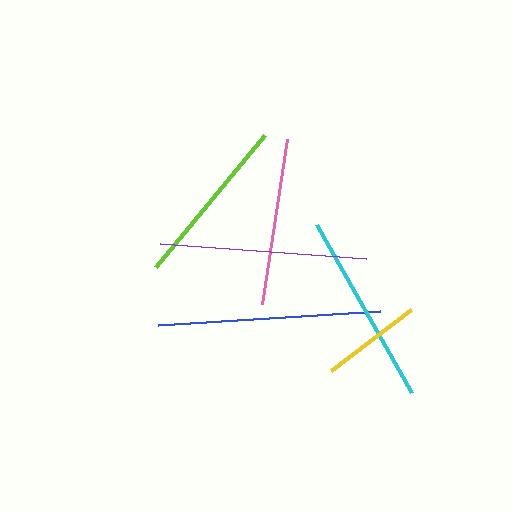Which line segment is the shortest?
The yellow line is the shortest at approximately 100 pixels.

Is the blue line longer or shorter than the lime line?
The blue line is longer than the lime line.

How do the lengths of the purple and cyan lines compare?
The purple and cyan lines are approximately the same length.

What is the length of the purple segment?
The purple segment is approximately 206 pixels long.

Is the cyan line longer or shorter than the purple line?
The purple line is longer than the cyan line.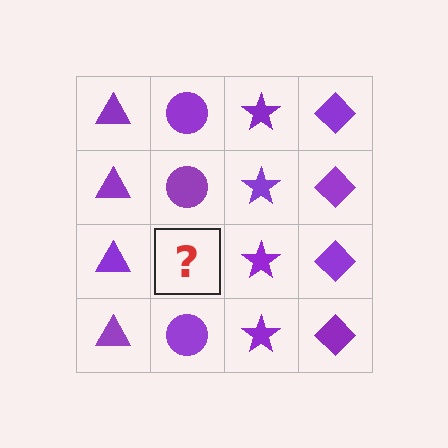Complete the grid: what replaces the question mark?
The question mark should be replaced with a purple circle.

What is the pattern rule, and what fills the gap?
The rule is that each column has a consistent shape. The gap should be filled with a purple circle.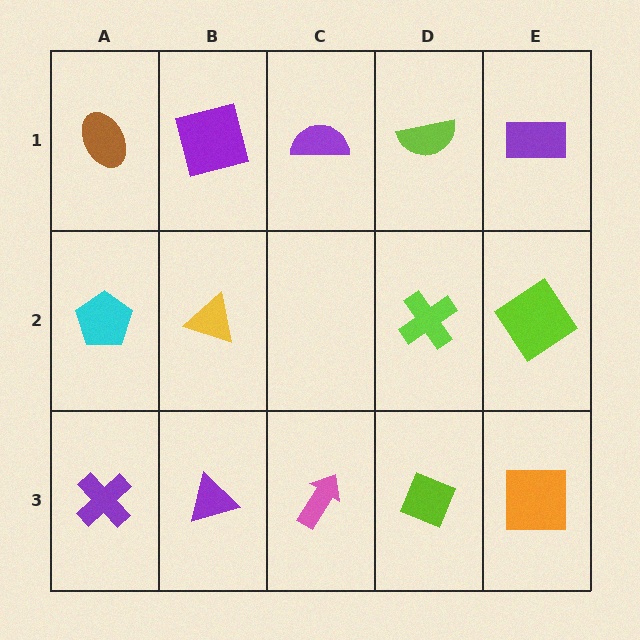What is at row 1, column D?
A lime semicircle.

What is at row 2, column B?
A yellow triangle.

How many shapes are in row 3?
5 shapes.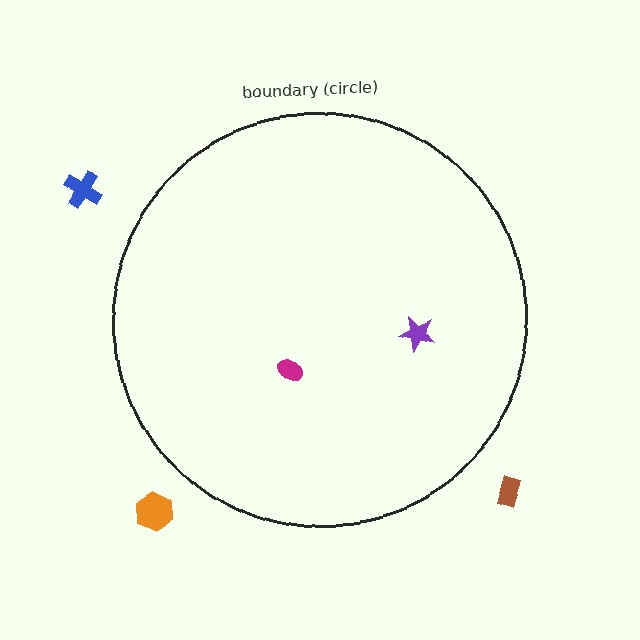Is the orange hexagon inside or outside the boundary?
Outside.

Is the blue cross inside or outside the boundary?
Outside.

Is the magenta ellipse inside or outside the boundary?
Inside.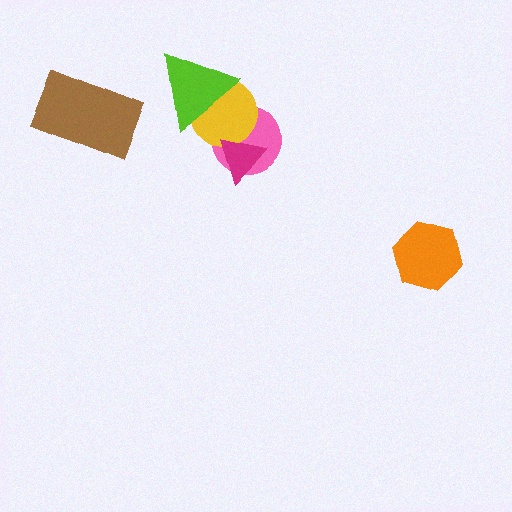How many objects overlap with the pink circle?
2 objects overlap with the pink circle.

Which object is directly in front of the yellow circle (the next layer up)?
The lime triangle is directly in front of the yellow circle.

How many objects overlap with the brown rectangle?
0 objects overlap with the brown rectangle.